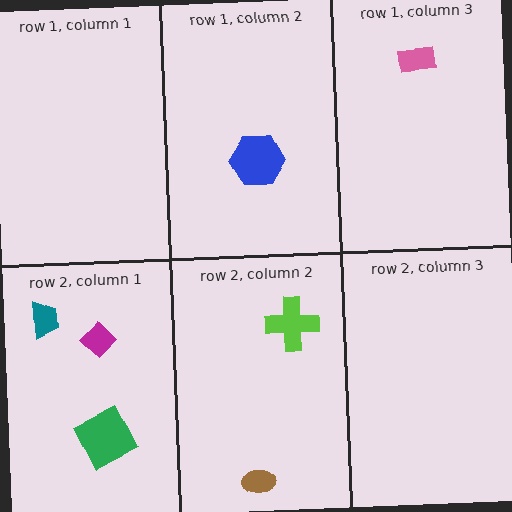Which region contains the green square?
The row 2, column 1 region.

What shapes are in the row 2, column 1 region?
The magenta diamond, the green square, the teal trapezoid.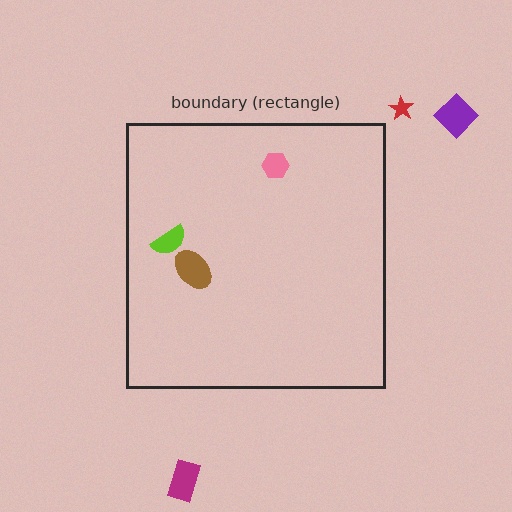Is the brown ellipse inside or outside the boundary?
Inside.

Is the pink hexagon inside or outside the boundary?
Inside.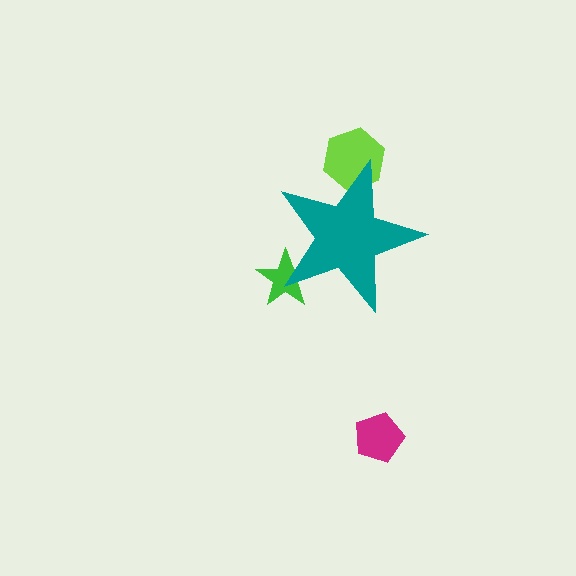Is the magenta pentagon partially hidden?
No, the magenta pentagon is fully visible.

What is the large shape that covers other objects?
A teal star.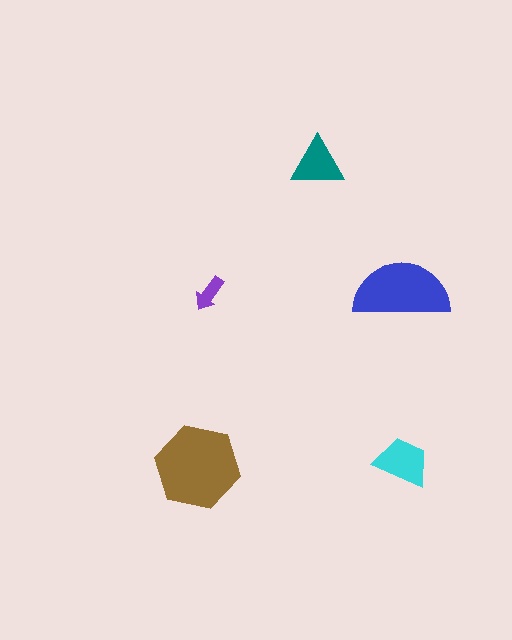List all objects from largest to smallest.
The brown hexagon, the blue semicircle, the cyan trapezoid, the teal triangle, the purple arrow.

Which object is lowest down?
The brown hexagon is bottommost.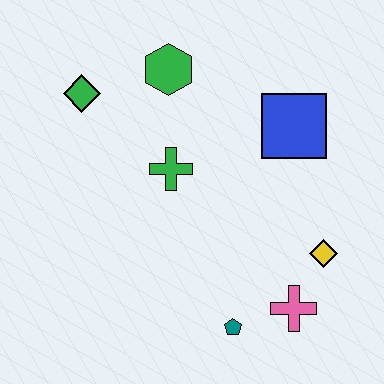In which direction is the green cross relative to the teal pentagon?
The green cross is above the teal pentagon.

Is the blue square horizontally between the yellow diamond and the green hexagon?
Yes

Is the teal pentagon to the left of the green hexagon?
No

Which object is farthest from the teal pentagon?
The green diamond is farthest from the teal pentagon.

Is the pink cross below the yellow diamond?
Yes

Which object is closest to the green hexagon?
The green diamond is closest to the green hexagon.